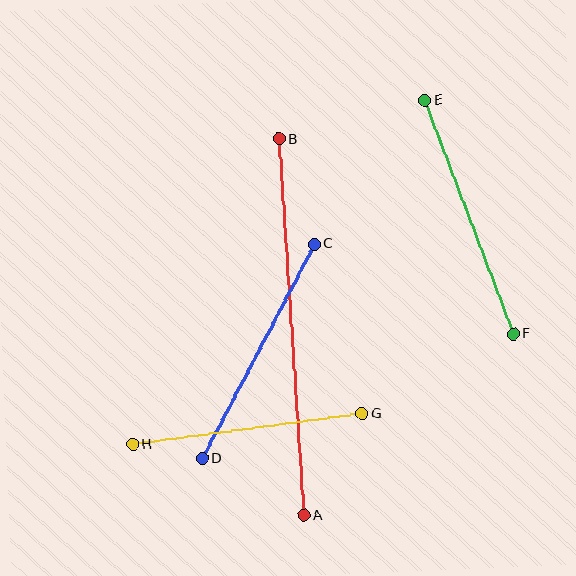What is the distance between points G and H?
The distance is approximately 232 pixels.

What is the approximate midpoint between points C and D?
The midpoint is at approximately (258, 351) pixels.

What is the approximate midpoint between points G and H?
The midpoint is at approximately (247, 429) pixels.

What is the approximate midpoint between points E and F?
The midpoint is at approximately (469, 217) pixels.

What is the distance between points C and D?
The distance is approximately 242 pixels.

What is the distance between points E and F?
The distance is approximately 249 pixels.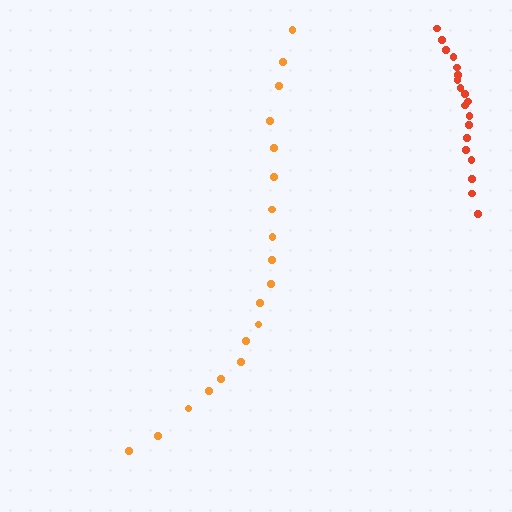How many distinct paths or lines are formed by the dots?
There are 2 distinct paths.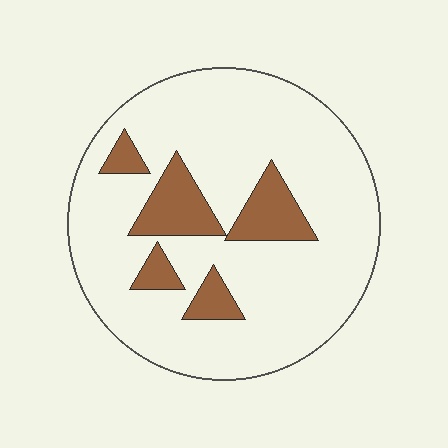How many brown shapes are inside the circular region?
5.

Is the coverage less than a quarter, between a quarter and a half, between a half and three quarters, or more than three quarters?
Less than a quarter.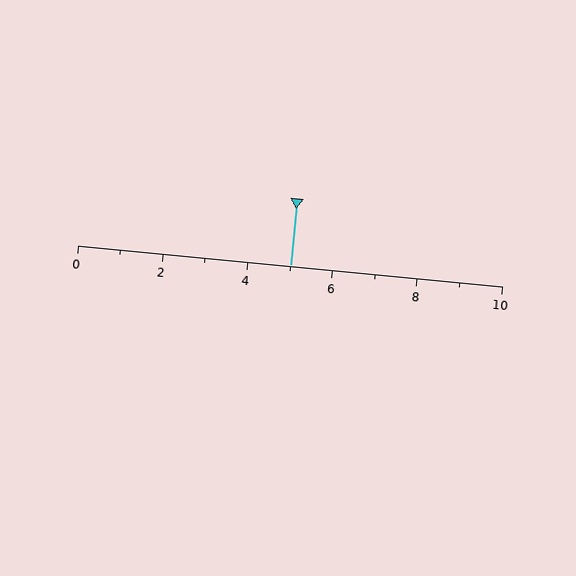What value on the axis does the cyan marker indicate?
The marker indicates approximately 5.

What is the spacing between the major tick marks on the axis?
The major ticks are spaced 2 apart.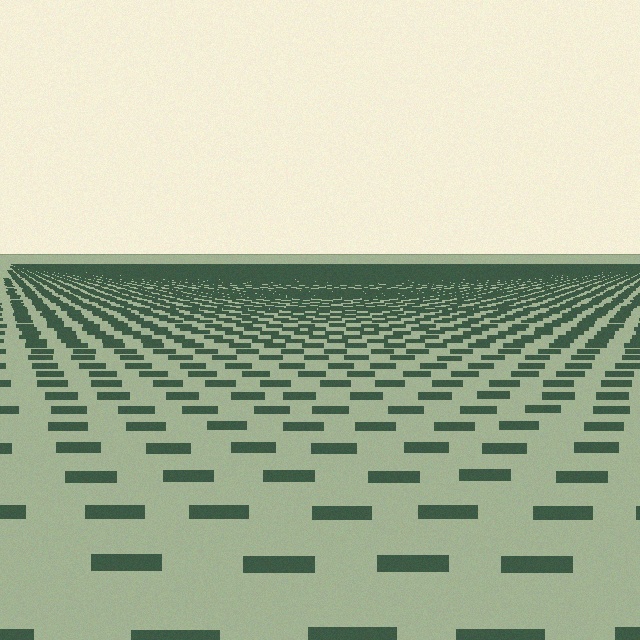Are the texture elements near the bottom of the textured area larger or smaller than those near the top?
Larger. Near the bottom, elements are closer to the viewer and appear at a bigger on-screen size.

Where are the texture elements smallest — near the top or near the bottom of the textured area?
Near the top.